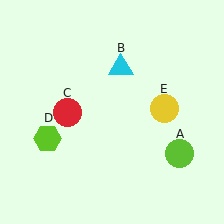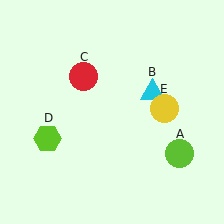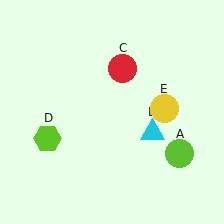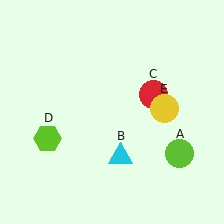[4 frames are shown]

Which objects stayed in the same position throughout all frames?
Lime circle (object A) and lime hexagon (object D) and yellow circle (object E) remained stationary.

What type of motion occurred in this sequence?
The cyan triangle (object B), red circle (object C) rotated clockwise around the center of the scene.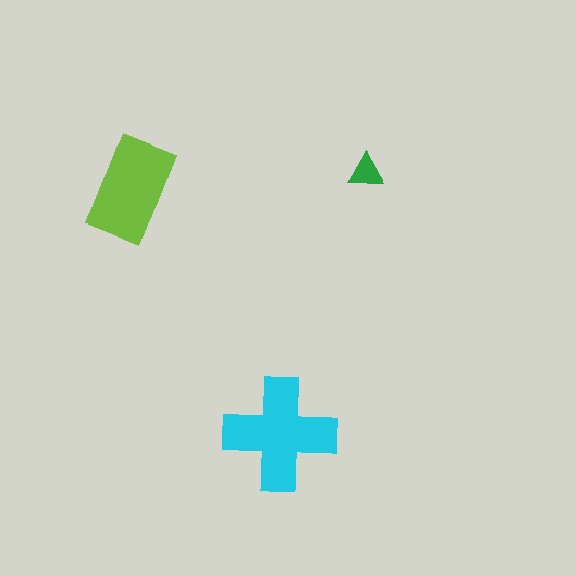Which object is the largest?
The cyan cross.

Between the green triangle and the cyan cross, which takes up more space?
The cyan cross.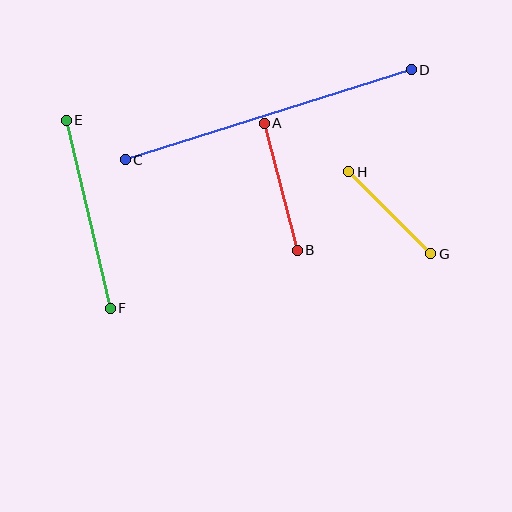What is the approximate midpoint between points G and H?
The midpoint is at approximately (390, 213) pixels.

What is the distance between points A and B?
The distance is approximately 131 pixels.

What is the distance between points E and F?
The distance is approximately 193 pixels.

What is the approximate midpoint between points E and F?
The midpoint is at approximately (88, 214) pixels.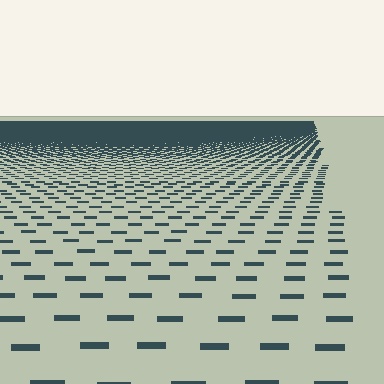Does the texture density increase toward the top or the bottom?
Density increases toward the top.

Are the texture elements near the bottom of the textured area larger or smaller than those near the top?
Larger. Near the bottom, elements are closer to the viewer and appear at a bigger on-screen size.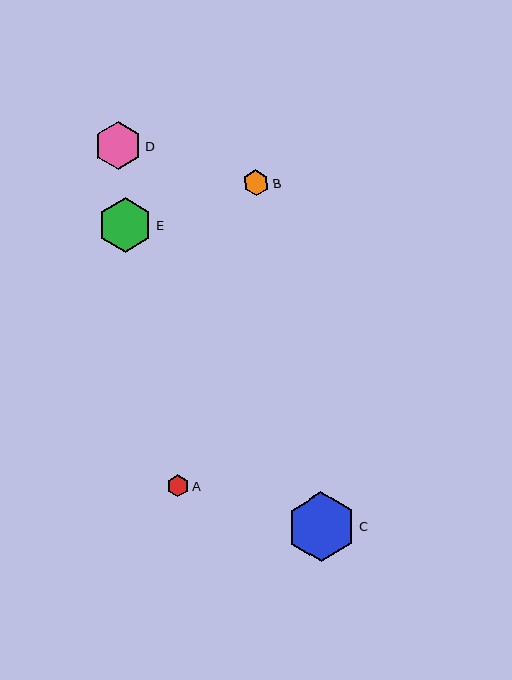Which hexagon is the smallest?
Hexagon A is the smallest with a size of approximately 22 pixels.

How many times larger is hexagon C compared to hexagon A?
Hexagon C is approximately 3.2 times the size of hexagon A.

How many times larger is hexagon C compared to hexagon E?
Hexagon C is approximately 1.3 times the size of hexagon E.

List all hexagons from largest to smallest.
From largest to smallest: C, E, D, B, A.